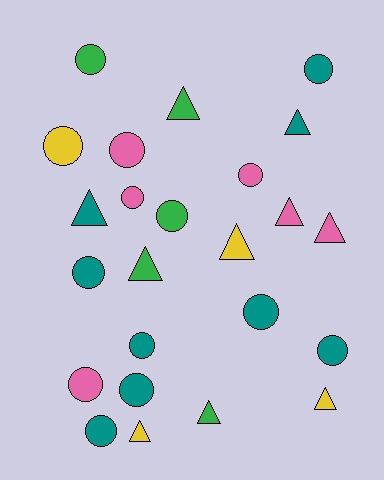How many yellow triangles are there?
There are 3 yellow triangles.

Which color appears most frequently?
Teal, with 9 objects.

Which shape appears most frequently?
Circle, with 14 objects.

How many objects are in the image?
There are 24 objects.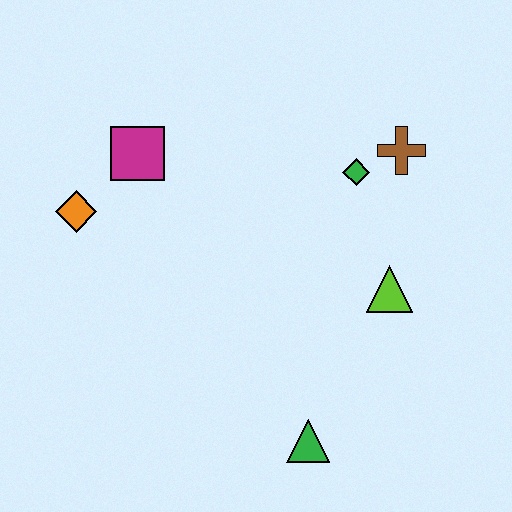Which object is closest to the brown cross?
The green diamond is closest to the brown cross.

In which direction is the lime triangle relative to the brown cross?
The lime triangle is below the brown cross.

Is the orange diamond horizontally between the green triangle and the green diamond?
No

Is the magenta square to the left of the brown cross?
Yes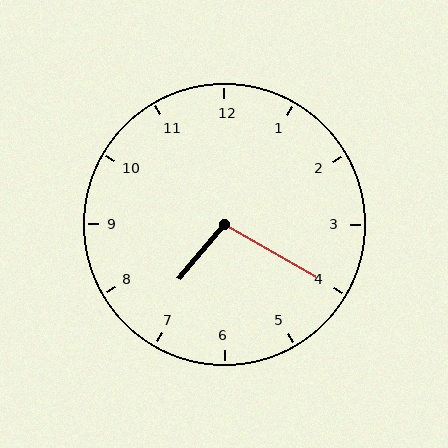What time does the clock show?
7:20.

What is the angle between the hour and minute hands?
Approximately 100 degrees.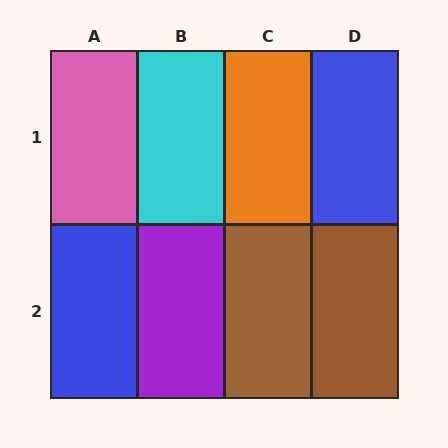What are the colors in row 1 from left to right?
Pink, cyan, orange, blue.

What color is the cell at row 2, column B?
Purple.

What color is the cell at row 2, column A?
Blue.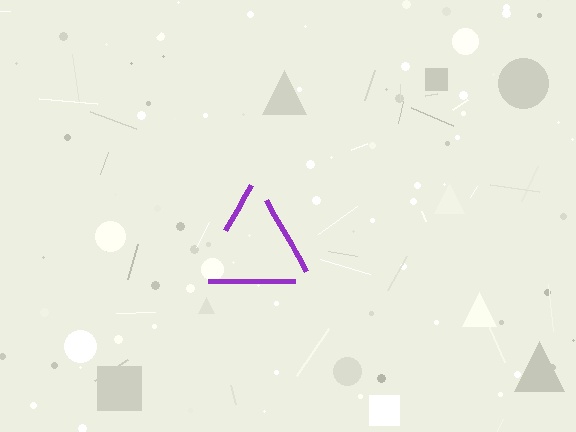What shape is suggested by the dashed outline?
The dashed outline suggests a triangle.